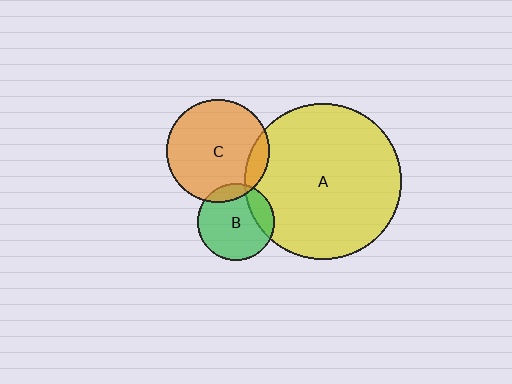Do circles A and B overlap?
Yes.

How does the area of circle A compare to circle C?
Approximately 2.3 times.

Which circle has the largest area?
Circle A (yellow).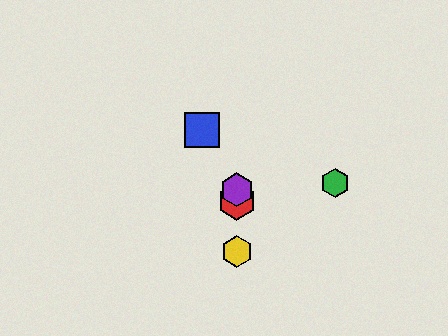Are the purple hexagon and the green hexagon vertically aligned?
No, the purple hexagon is at x≈237 and the green hexagon is at x≈335.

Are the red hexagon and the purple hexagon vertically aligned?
Yes, both are at x≈237.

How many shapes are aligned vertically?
3 shapes (the red hexagon, the yellow hexagon, the purple hexagon) are aligned vertically.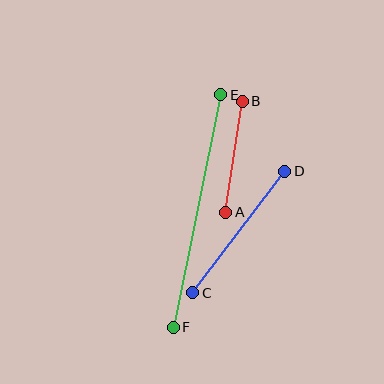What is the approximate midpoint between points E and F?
The midpoint is at approximately (197, 211) pixels.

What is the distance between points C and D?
The distance is approximately 153 pixels.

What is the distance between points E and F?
The distance is approximately 238 pixels.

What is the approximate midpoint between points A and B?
The midpoint is at approximately (234, 157) pixels.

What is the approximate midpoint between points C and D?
The midpoint is at approximately (239, 232) pixels.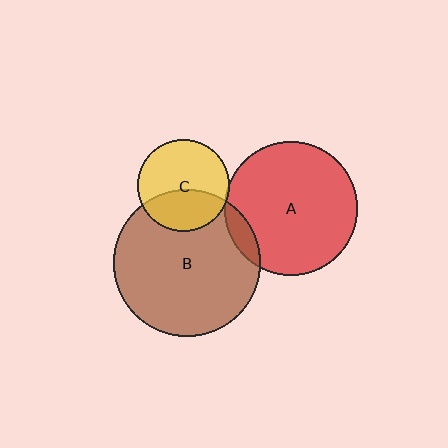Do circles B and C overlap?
Yes.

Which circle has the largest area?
Circle B (brown).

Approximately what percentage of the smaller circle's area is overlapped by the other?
Approximately 40%.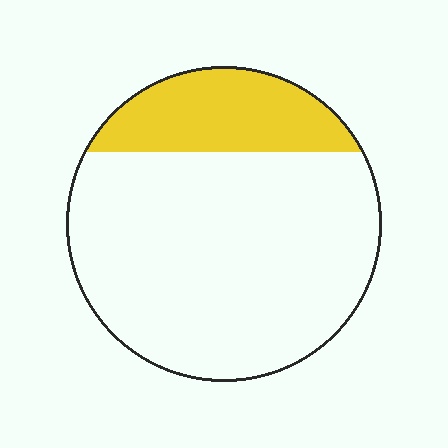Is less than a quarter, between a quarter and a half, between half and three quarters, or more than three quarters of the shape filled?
Less than a quarter.